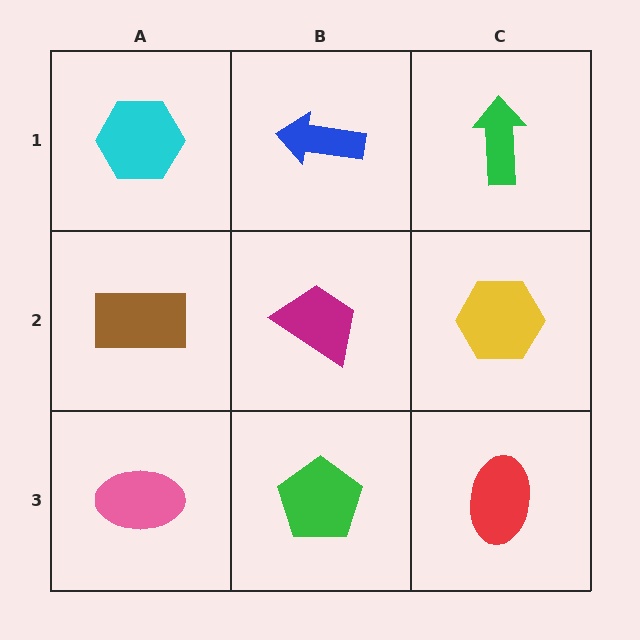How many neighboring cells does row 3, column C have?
2.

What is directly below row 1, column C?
A yellow hexagon.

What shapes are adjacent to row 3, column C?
A yellow hexagon (row 2, column C), a green pentagon (row 3, column B).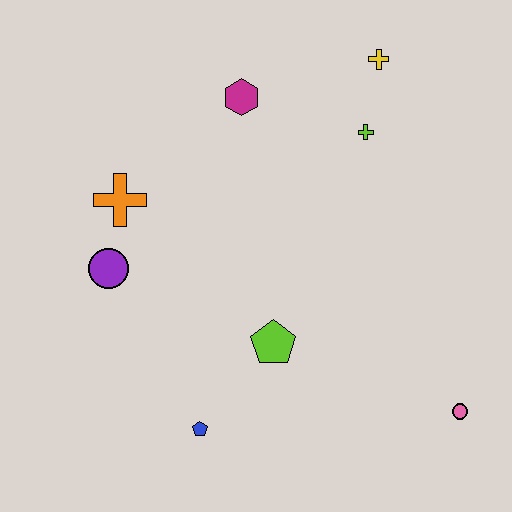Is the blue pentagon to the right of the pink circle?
No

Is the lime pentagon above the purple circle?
No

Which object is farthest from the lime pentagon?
The yellow cross is farthest from the lime pentagon.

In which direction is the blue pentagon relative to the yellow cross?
The blue pentagon is below the yellow cross.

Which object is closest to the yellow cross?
The lime cross is closest to the yellow cross.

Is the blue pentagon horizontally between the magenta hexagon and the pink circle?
No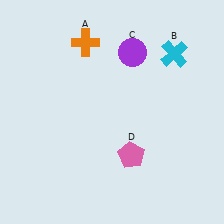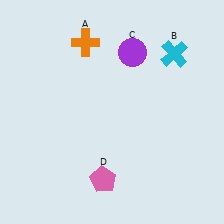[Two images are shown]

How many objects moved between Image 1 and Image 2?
1 object moved between the two images.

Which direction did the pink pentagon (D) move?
The pink pentagon (D) moved left.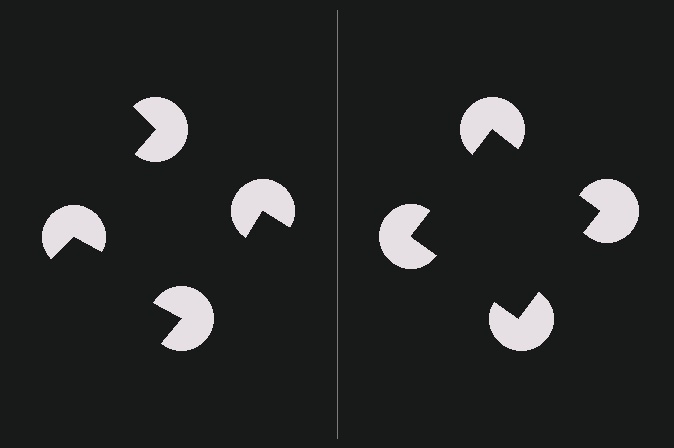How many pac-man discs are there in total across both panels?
8 — 4 on each side.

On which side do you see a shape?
An illusory square appears on the right side. On the left side the wedge cuts are rotated, so no coherent shape forms.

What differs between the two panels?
The pac-man discs are positioned identically on both sides; only the wedge orientations differ. On the right they align to a square; on the left they are misaligned.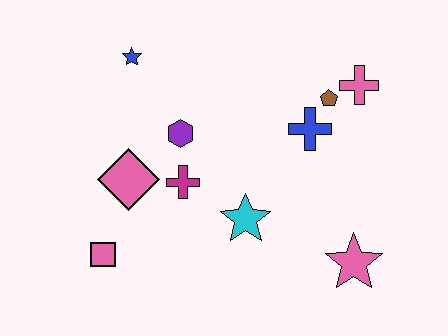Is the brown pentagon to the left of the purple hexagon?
No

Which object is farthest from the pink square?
The pink cross is farthest from the pink square.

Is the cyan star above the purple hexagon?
No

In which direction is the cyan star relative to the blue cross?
The cyan star is below the blue cross.